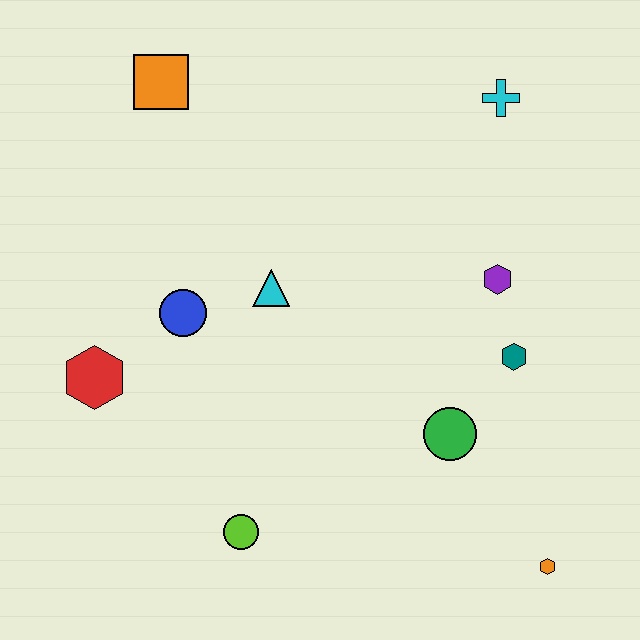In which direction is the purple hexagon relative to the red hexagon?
The purple hexagon is to the right of the red hexagon.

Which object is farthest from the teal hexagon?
The orange square is farthest from the teal hexagon.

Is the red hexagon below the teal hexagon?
Yes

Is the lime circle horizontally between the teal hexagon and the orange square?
Yes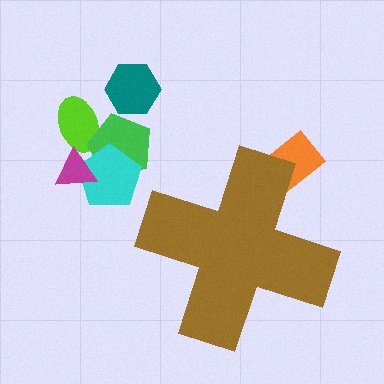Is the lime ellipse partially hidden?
No, the lime ellipse is fully visible.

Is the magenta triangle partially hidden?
No, the magenta triangle is fully visible.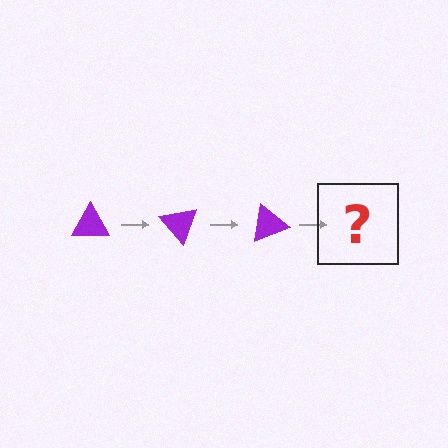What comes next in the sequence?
The next element should be a purple triangle rotated 150 degrees.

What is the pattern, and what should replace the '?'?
The pattern is that the triangle rotates 50 degrees each step. The '?' should be a purple triangle rotated 150 degrees.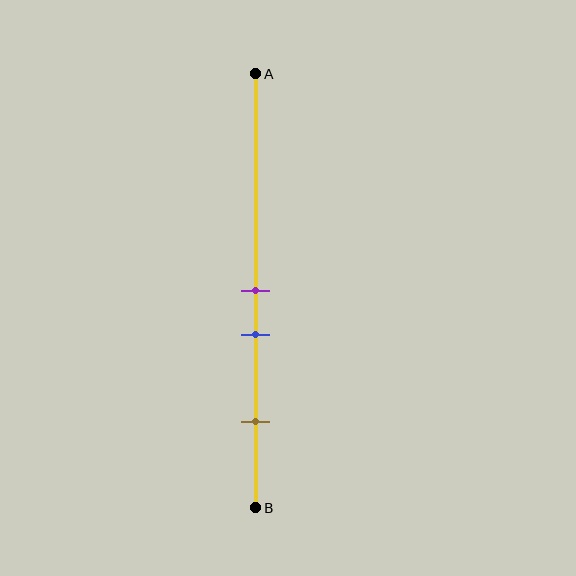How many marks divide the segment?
There are 3 marks dividing the segment.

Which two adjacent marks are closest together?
The purple and blue marks are the closest adjacent pair.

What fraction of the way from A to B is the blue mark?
The blue mark is approximately 60% (0.6) of the way from A to B.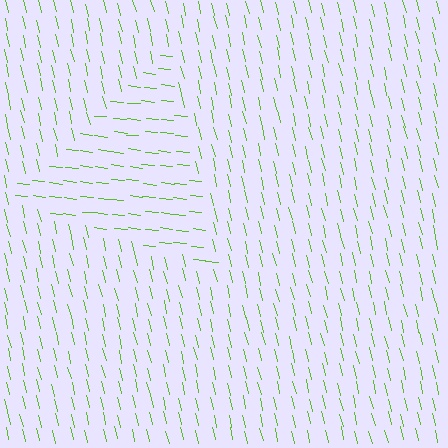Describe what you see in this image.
The image is filled with small lime line segments. A triangle region in the image has lines oriented differently from the surrounding lines, creating a visible texture boundary.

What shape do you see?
I see a triangle.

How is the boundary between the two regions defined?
The boundary is defined purely by a change in line orientation (approximately 70 degrees difference). All lines are the same color and thickness.